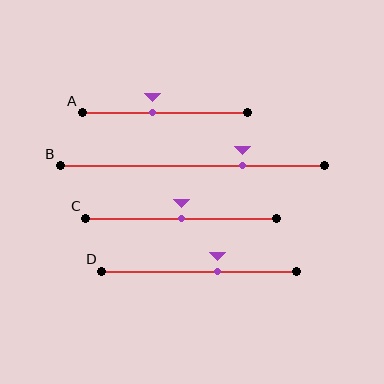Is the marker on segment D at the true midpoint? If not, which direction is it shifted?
No, the marker on segment D is shifted to the right by about 9% of the segment length.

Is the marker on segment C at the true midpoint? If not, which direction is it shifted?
Yes, the marker on segment C is at the true midpoint.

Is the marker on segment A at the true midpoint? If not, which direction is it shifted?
No, the marker on segment A is shifted to the left by about 8% of the segment length.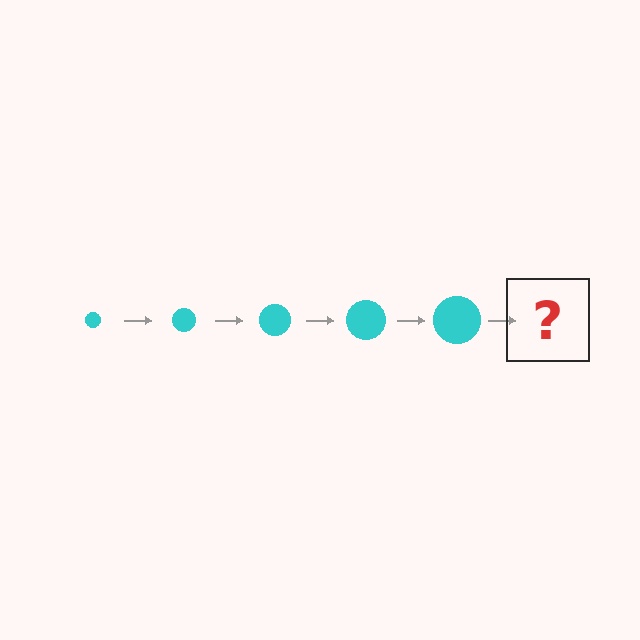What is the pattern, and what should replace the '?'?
The pattern is that the circle gets progressively larger each step. The '?' should be a cyan circle, larger than the previous one.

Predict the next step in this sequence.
The next step is a cyan circle, larger than the previous one.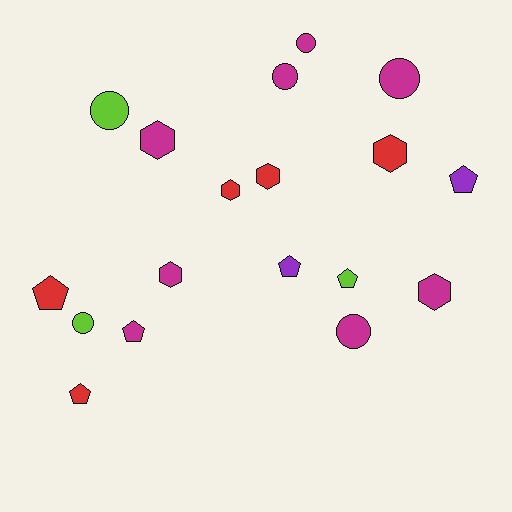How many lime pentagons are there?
There is 1 lime pentagon.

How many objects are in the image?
There are 18 objects.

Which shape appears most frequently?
Circle, with 6 objects.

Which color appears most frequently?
Magenta, with 8 objects.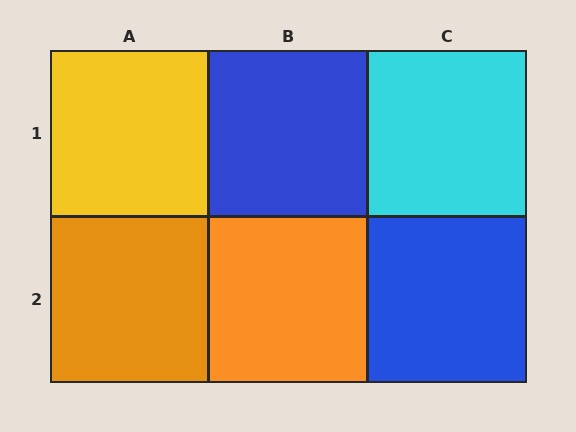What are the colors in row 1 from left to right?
Yellow, blue, cyan.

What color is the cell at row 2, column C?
Blue.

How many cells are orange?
2 cells are orange.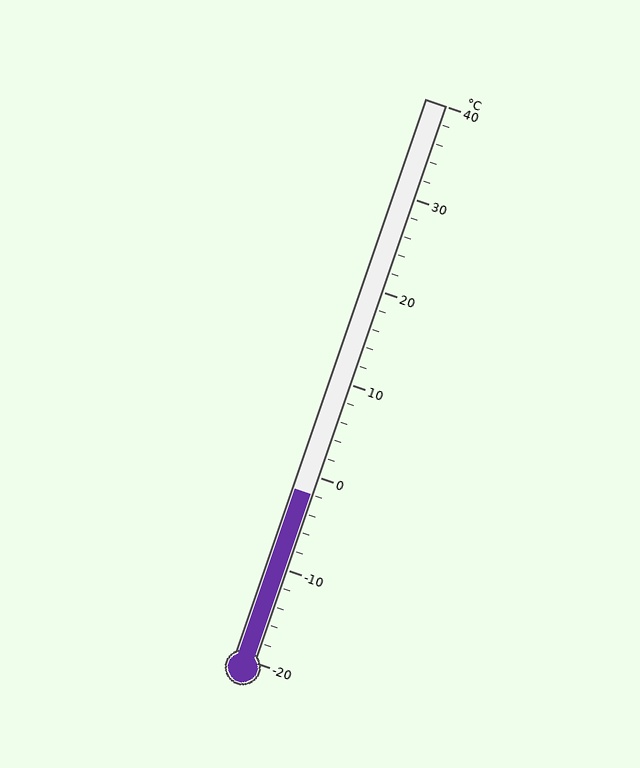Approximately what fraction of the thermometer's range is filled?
The thermometer is filled to approximately 30% of its range.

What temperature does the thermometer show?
The thermometer shows approximately -2°C.